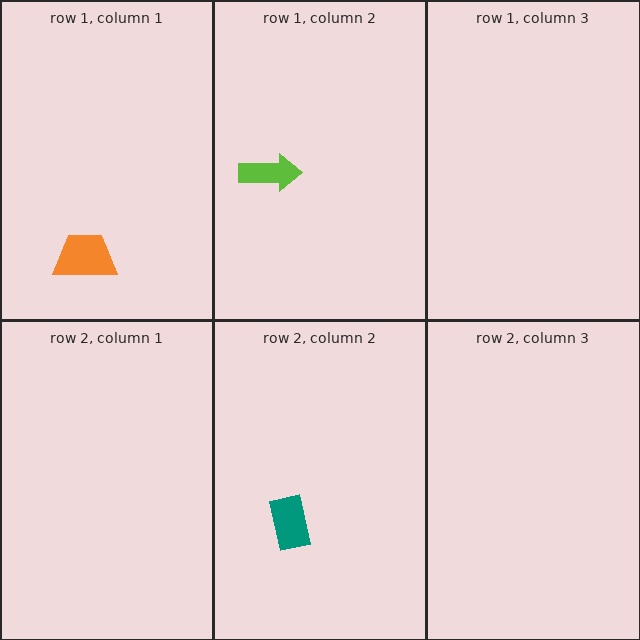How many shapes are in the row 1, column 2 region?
1.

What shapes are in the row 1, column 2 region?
The lime arrow.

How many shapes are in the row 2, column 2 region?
1.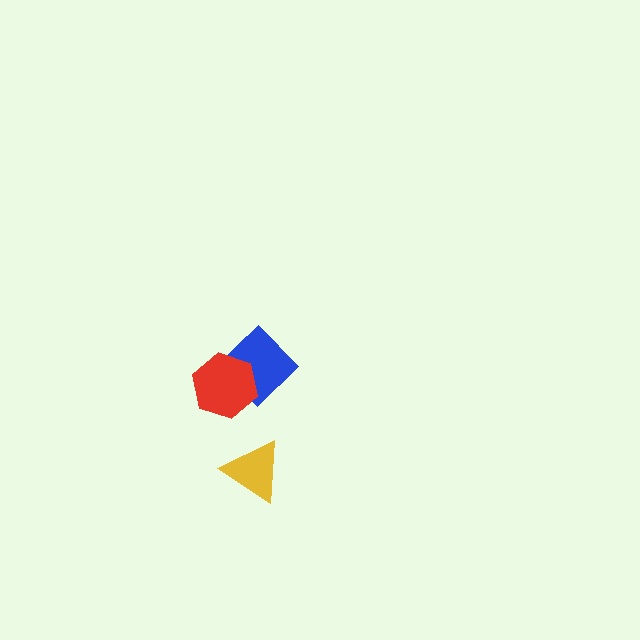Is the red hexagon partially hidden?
No, no other shape covers it.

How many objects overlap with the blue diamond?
1 object overlaps with the blue diamond.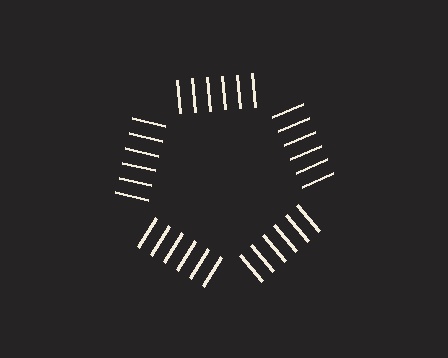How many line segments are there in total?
30 — 6 along each of the 5 edges.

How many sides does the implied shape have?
5 sides — the line-ends trace a pentagon.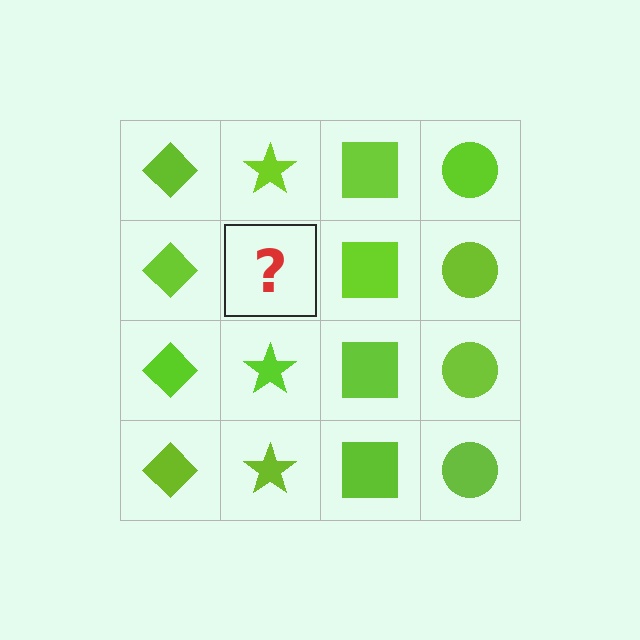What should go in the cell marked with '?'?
The missing cell should contain a lime star.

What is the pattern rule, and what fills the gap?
The rule is that each column has a consistent shape. The gap should be filled with a lime star.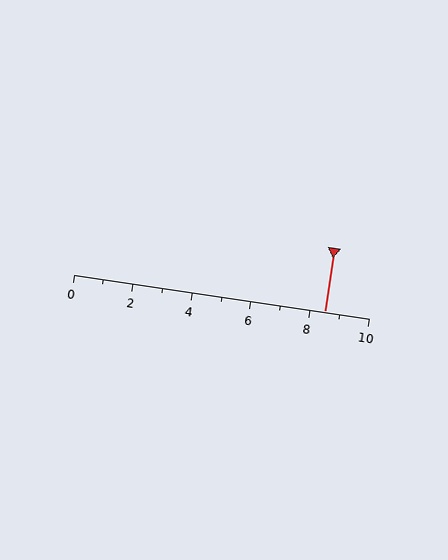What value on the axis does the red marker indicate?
The marker indicates approximately 8.5.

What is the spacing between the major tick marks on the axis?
The major ticks are spaced 2 apart.